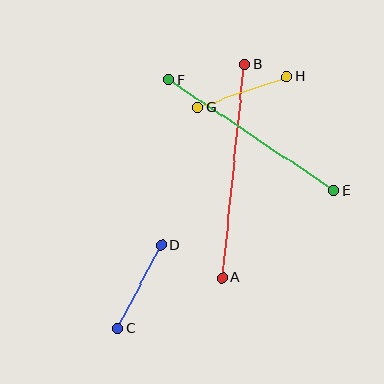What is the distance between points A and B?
The distance is approximately 214 pixels.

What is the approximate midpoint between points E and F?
The midpoint is at approximately (251, 135) pixels.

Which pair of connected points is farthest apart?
Points A and B are farthest apart.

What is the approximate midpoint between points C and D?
The midpoint is at approximately (139, 287) pixels.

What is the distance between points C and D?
The distance is approximately 94 pixels.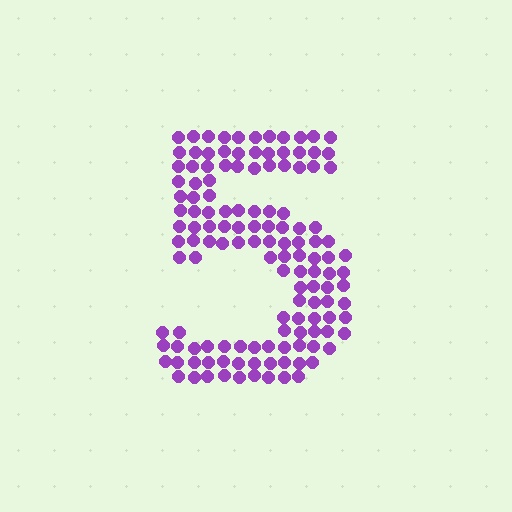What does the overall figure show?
The overall figure shows the digit 5.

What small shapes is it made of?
It is made of small circles.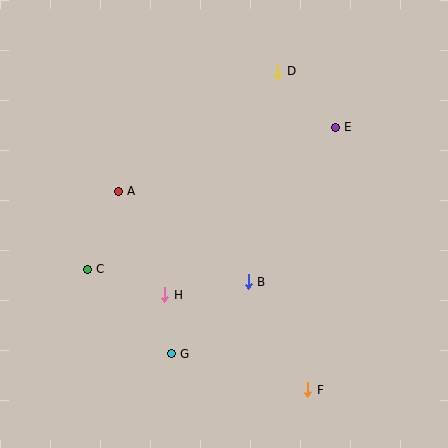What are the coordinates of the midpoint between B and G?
The midpoint between B and G is at (210, 318).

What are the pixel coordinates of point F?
Point F is at (308, 390).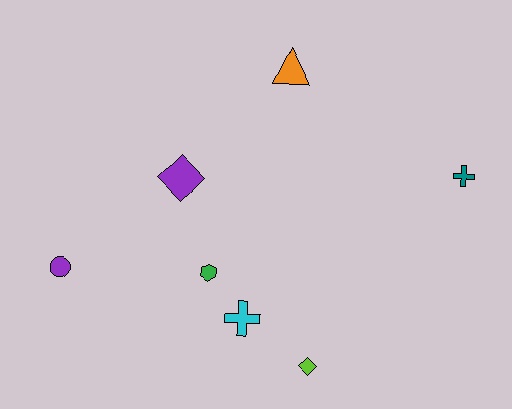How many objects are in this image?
There are 7 objects.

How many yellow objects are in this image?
There are no yellow objects.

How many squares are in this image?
There are no squares.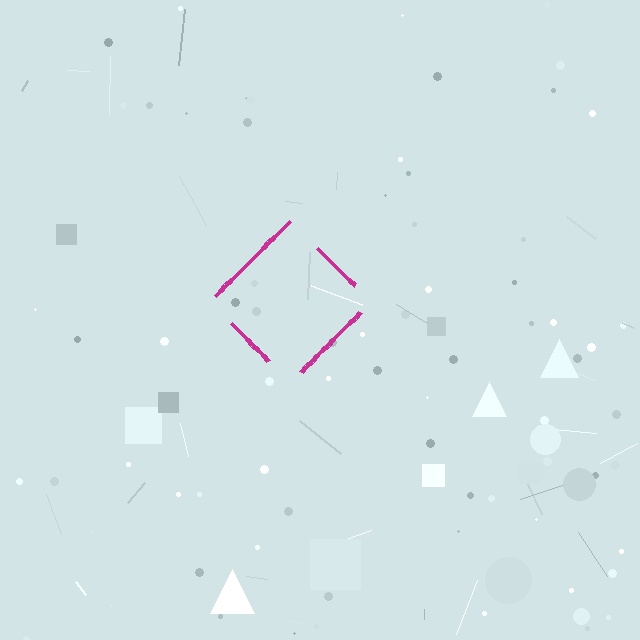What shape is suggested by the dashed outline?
The dashed outline suggests a diamond.